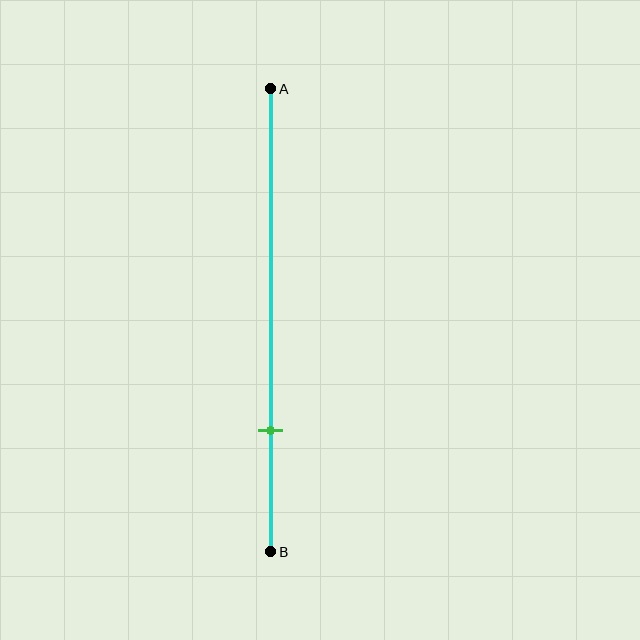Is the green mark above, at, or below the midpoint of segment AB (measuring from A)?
The green mark is below the midpoint of segment AB.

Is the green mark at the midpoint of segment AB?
No, the mark is at about 75% from A, not at the 50% midpoint.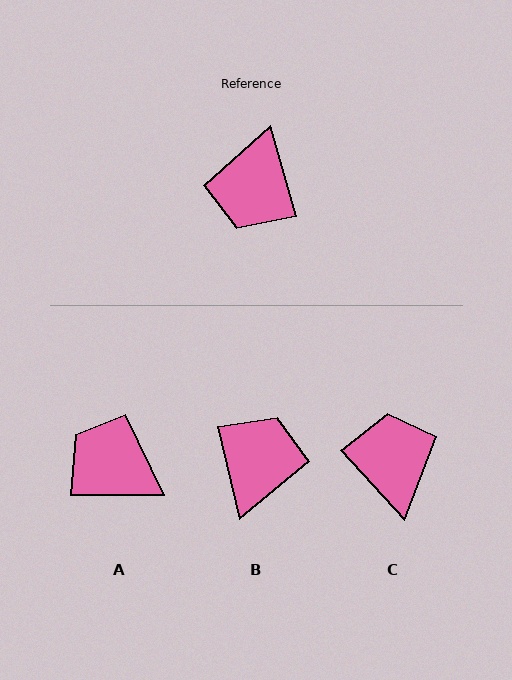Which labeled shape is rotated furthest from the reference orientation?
B, about 177 degrees away.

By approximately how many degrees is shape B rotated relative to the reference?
Approximately 177 degrees counter-clockwise.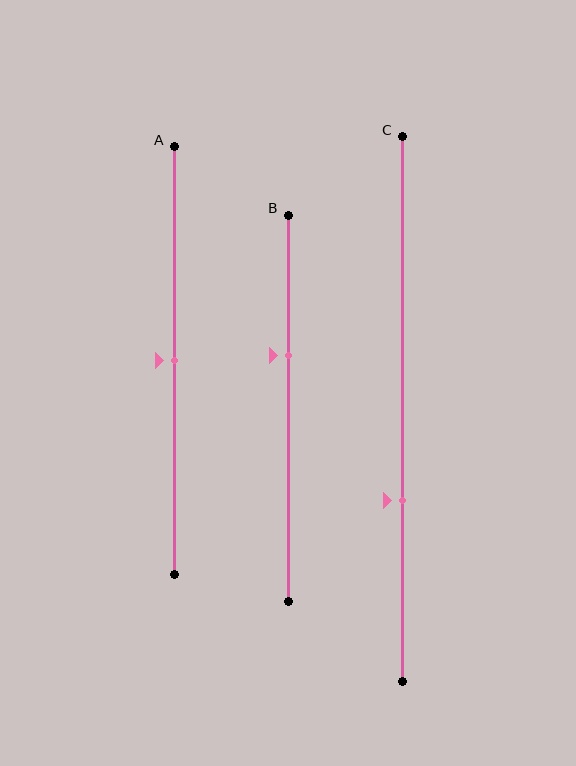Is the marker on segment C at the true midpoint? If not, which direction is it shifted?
No, the marker on segment C is shifted downward by about 17% of the segment length.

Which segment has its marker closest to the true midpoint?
Segment A has its marker closest to the true midpoint.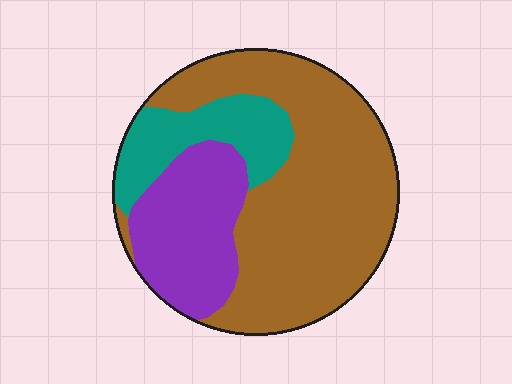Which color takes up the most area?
Brown, at roughly 60%.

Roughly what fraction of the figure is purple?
Purple covers about 25% of the figure.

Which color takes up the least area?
Teal, at roughly 15%.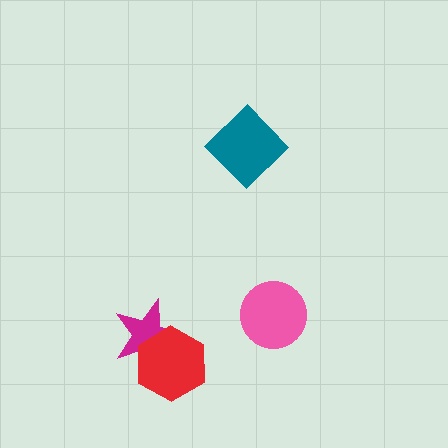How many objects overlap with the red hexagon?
1 object overlaps with the red hexagon.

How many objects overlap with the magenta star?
1 object overlaps with the magenta star.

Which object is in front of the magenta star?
The red hexagon is in front of the magenta star.